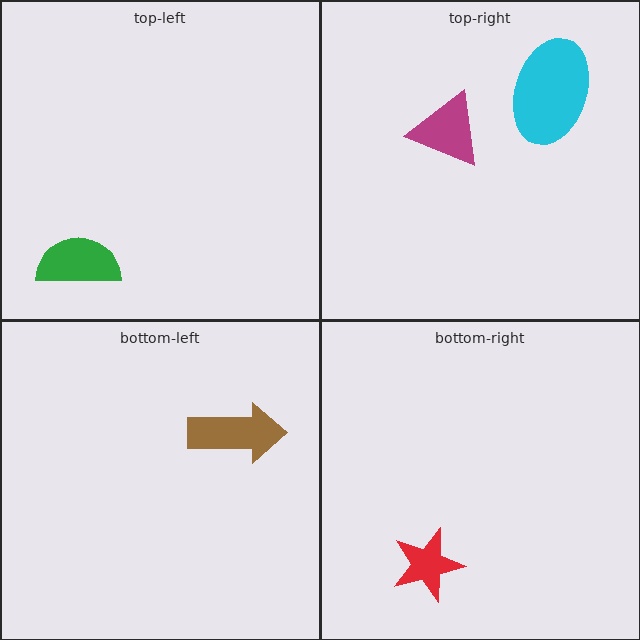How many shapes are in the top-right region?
2.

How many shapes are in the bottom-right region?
1.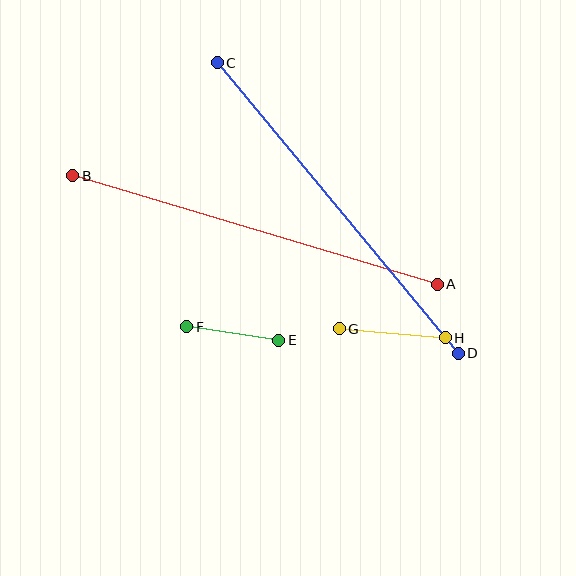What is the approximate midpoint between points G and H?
The midpoint is at approximately (392, 333) pixels.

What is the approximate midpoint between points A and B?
The midpoint is at approximately (255, 230) pixels.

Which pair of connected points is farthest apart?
Points A and B are farthest apart.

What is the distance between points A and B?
The distance is approximately 380 pixels.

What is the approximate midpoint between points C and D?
The midpoint is at approximately (338, 208) pixels.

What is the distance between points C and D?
The distance is approximately 377 pixels.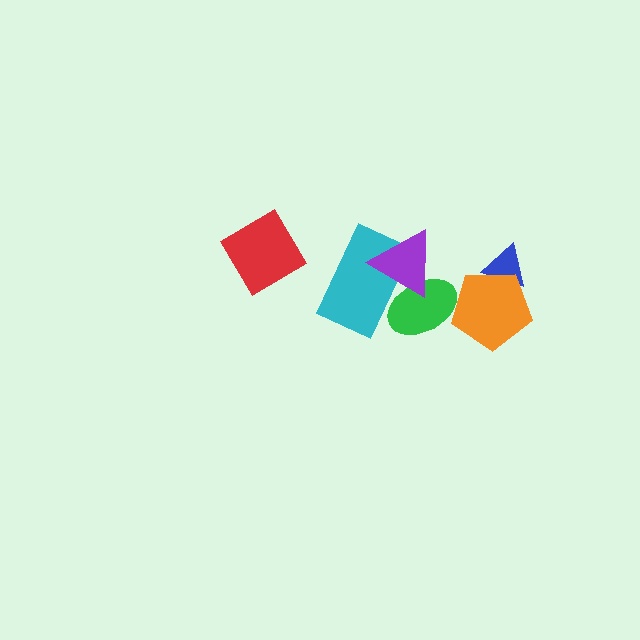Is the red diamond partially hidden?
No, no other shape covers it.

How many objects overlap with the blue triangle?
1 object overlaps with the blue triangle.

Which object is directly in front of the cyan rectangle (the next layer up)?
The green ellipse is directly in front of the cyan rectangle.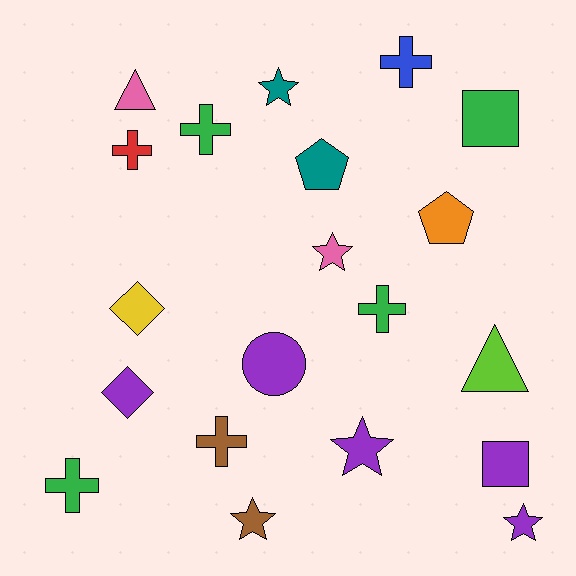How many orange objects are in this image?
There is 1 orange object.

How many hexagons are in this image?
There are no hexagons.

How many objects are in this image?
There are 20 objects.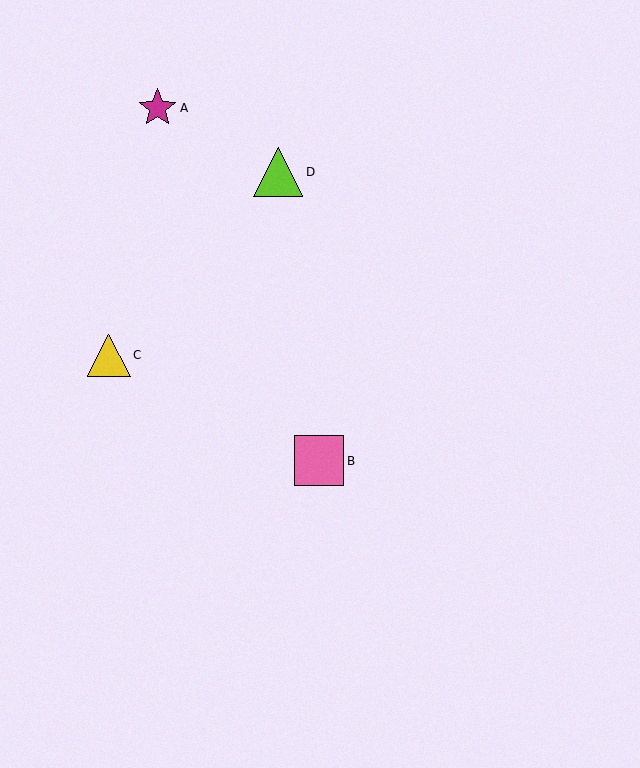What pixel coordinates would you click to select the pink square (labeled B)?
Click at (319, 461) to select the pink square B.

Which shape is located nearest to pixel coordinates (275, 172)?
The lime triangle (labeled D) at (278, 172) is nearest to that location.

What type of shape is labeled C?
Shape C is a yellow triangle.